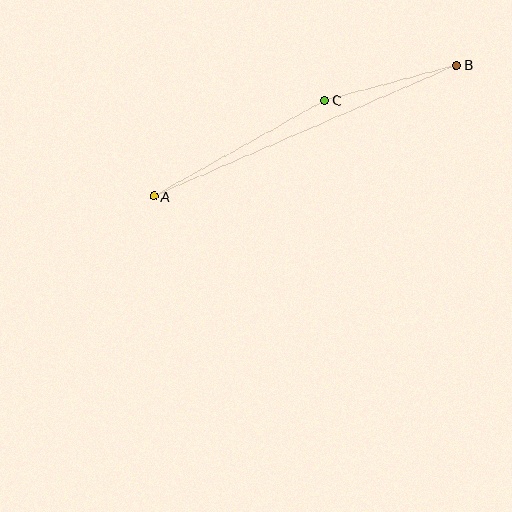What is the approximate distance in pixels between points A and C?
The distance between A and C is approximately 196 pixels.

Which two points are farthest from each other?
Points A and B are farthest from each other.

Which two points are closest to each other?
Points B and C are closest to each other.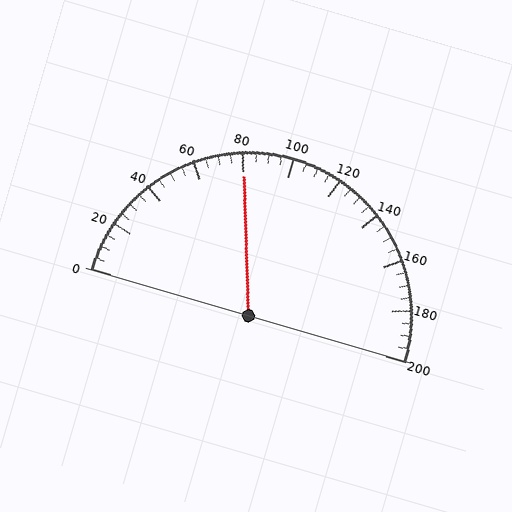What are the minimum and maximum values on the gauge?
The gauge ranges from 0 to 200.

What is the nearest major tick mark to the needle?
The nearest major tick mark is 80.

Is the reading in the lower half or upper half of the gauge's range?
The reading is in the lower half of the range (0 to 200).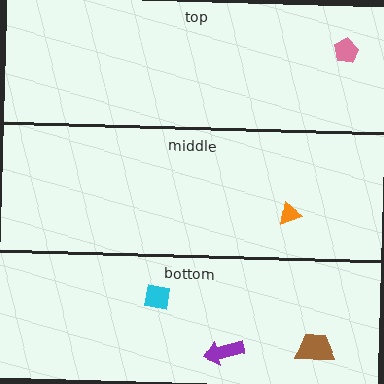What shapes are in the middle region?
The orange triangle.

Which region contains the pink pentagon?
The top region.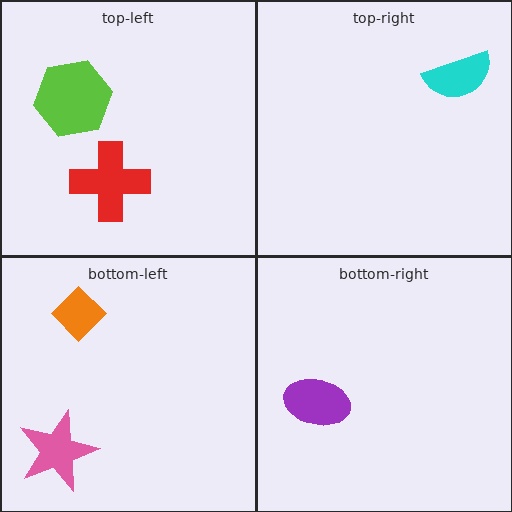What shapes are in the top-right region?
The cyan semicircle.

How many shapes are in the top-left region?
2.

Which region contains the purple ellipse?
The bottom-right region.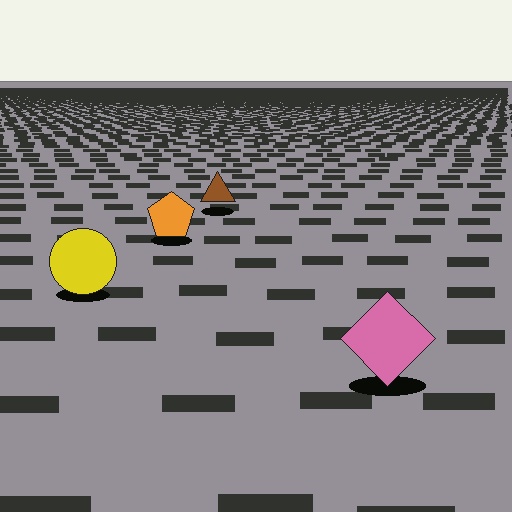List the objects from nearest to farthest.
From nearest to farthest: the pink diamond, the yellow circle, the orange pentagon, the brown triangle.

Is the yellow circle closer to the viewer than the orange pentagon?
Yes. The yellow circle is closer — you can tell from the texture gradient: the ground texture is coarser near it.